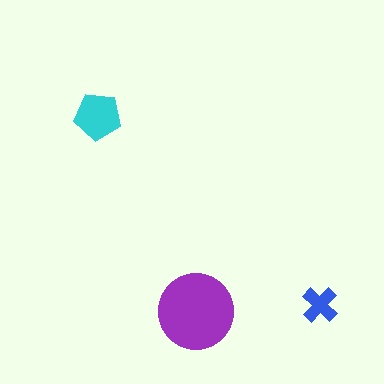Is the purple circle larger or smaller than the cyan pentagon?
Larger.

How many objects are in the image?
There are 3 objects in the image.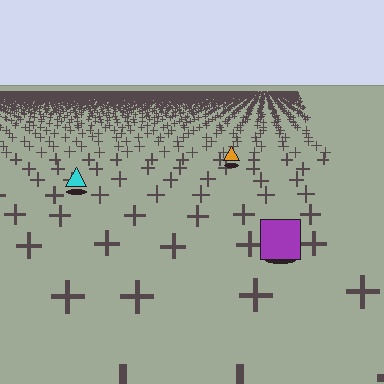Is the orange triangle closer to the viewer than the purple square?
No. The purple square is closer — you can tell from the texture gradient: the ground texture is coarser near it.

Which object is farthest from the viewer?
The orange triangle is farthest from the viewer. It appears smaller and the ground texture around it is denser.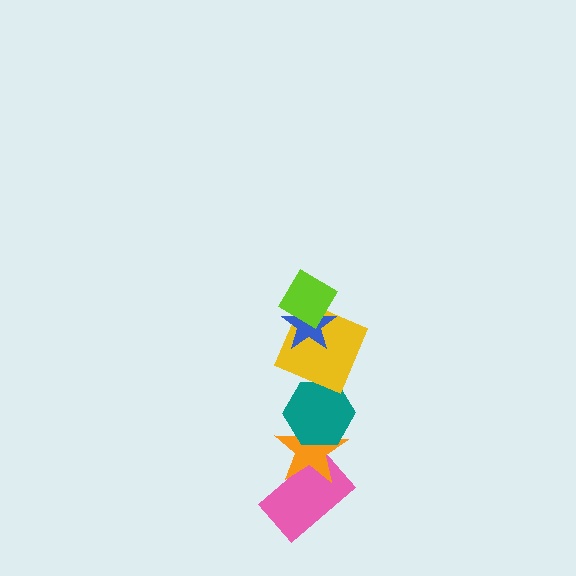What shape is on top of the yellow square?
The blue star is on top of the yellow square.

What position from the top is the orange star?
The orange star is 5th from the top.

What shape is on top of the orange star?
The teal hexagon is on top of the orange star.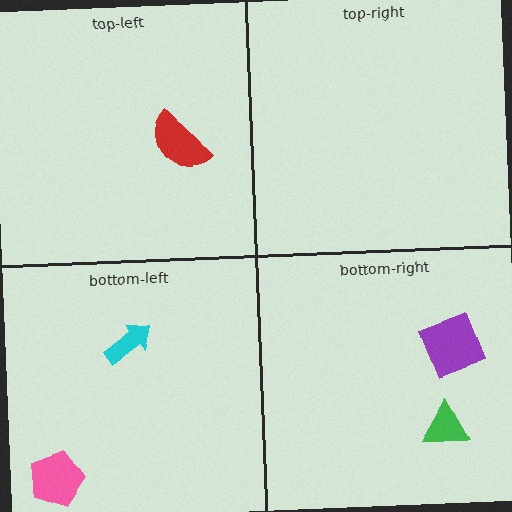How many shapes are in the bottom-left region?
2.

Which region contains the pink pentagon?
The bottom-left region.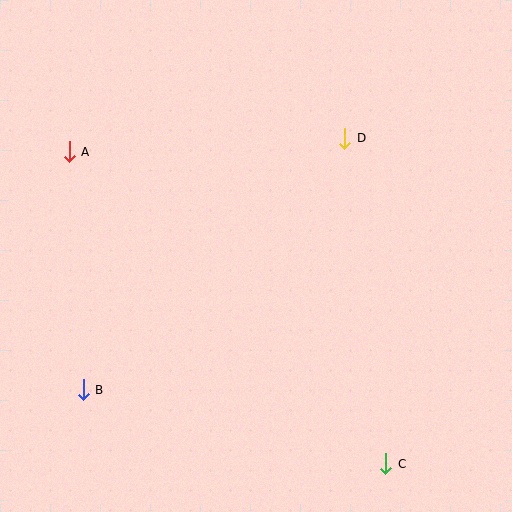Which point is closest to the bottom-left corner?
Point B is closest to the bottom-left corner.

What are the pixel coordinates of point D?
Point D is at (345, 138).